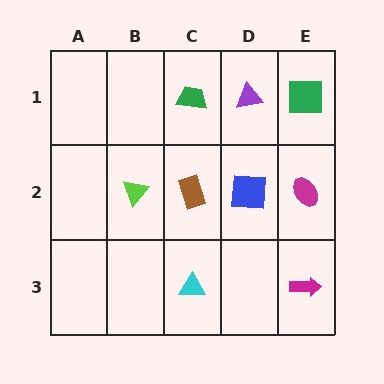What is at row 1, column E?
A green square.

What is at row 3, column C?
A cyan triangle.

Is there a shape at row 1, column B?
No, that cell is empty.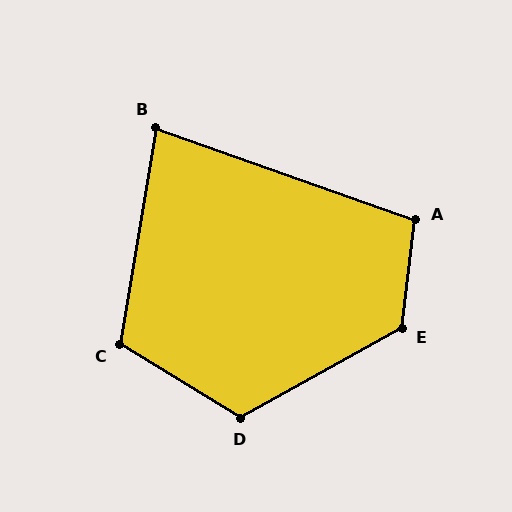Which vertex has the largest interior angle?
E, at approximately 126 degrees.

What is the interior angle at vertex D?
Approximately 120 degrees (obtuse).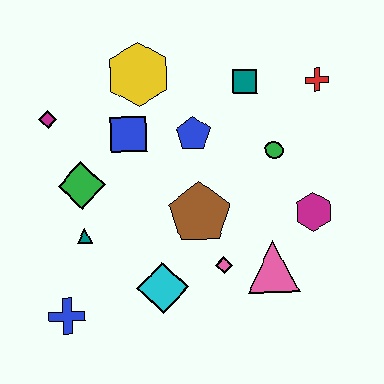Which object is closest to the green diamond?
The teal triangle is closest to the green diamond.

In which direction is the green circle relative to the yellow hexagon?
The green circle is to the right of the yellow hexagon.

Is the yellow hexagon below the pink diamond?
No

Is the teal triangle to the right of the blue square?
No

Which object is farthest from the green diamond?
The red cross is farthest from the green diamond.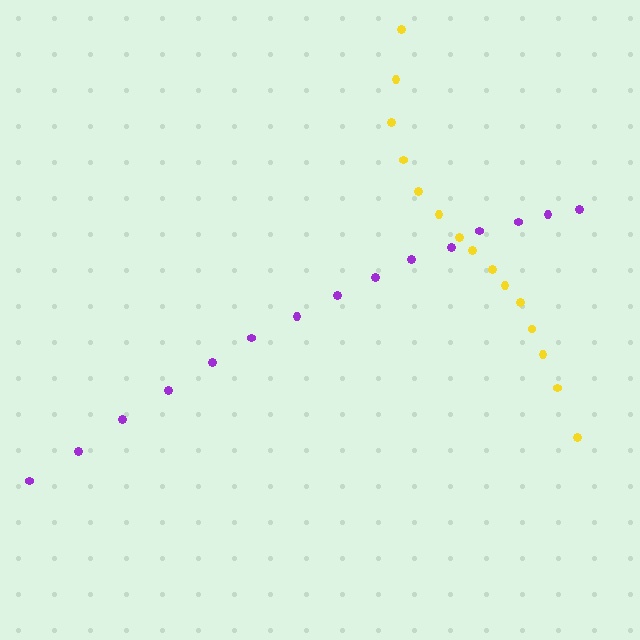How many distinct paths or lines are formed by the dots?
There are 2 distinct paths.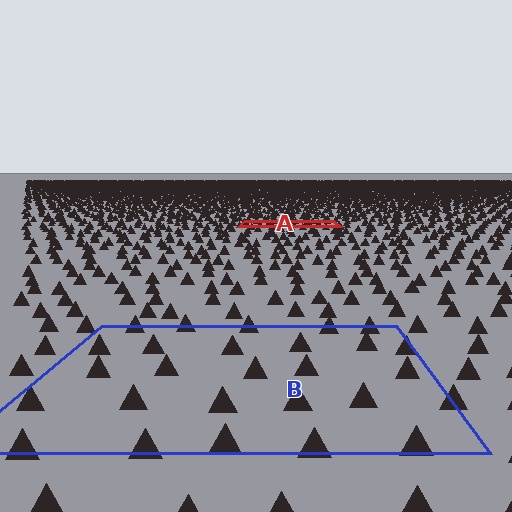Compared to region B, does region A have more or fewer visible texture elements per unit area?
Region A has more texture elements per unit area — they are packed more densely because it is farther away.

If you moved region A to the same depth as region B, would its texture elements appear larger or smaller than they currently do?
They would appear larger. At a closer depth, the same texture elements are projected at a bigger on-screen size.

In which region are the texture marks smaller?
The texture marks are smaller in region A, because it is farther away.